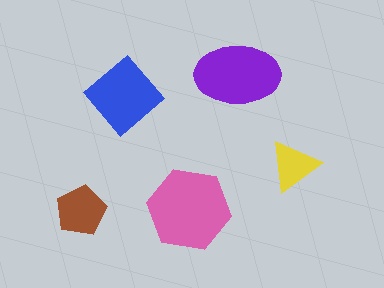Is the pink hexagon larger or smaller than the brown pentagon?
Larger.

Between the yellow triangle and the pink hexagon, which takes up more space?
The pink hexagon.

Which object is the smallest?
The yellow triangle.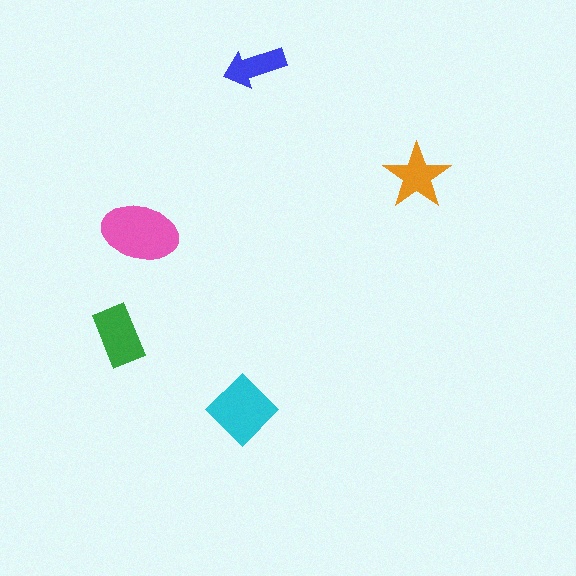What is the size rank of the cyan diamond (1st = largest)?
2nd.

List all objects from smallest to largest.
The blue arrow, the orange star, the green rectangle, the cyan diamond, the pink ellipse.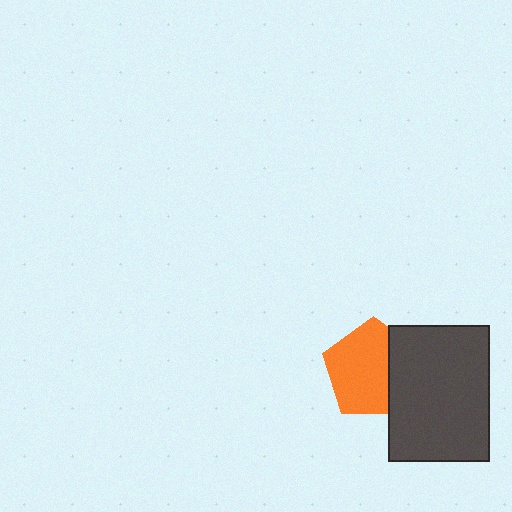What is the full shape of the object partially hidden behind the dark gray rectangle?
The partially hidden object is an orange pentagon.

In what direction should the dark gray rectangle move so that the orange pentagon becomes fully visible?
The dark gray rectangle should move right. That is the shortest direction to clear the overlap and leave the orange pentagon fully visible.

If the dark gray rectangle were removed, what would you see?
You would see the complete orange pentagon.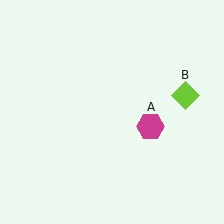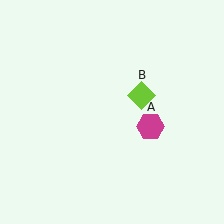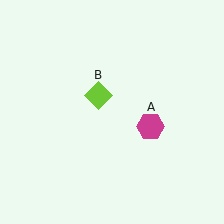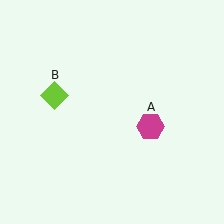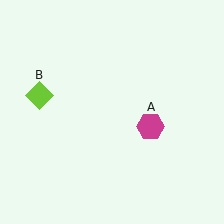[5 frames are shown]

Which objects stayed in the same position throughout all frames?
Magenta hexagon (object A) remained stationary.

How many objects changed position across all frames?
1 object changed position: lime diamond (object B).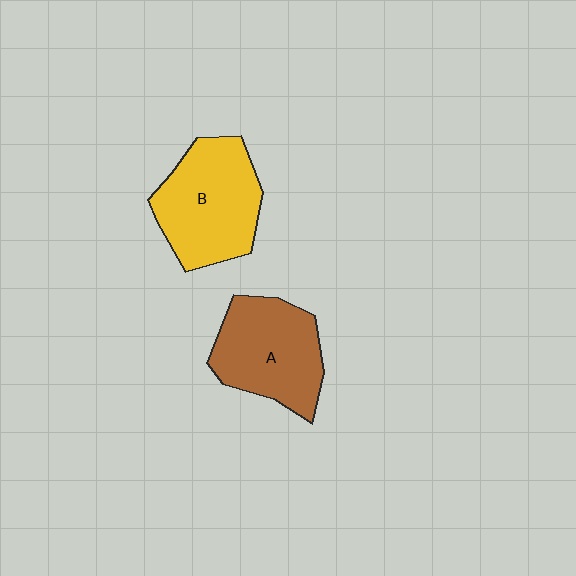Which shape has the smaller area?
Shape A (brown).